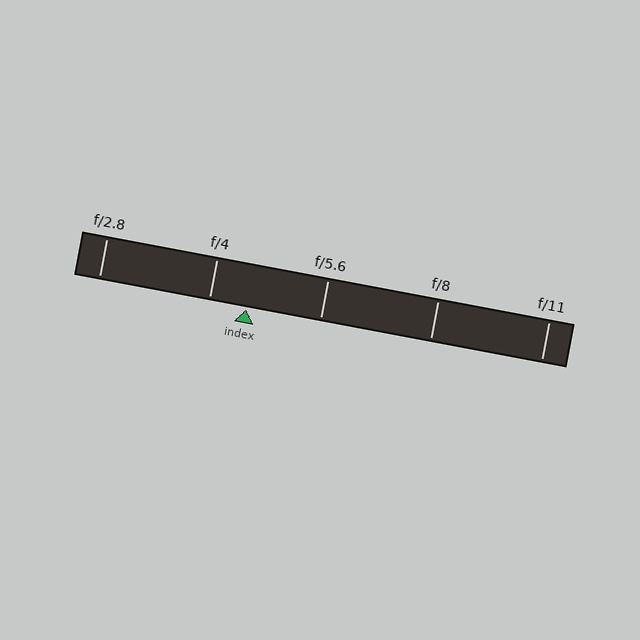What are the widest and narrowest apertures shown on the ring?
The widest aperture shown is f/2.8 and the narrowest is f/11.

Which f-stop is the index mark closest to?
The index mark is closest to f/4.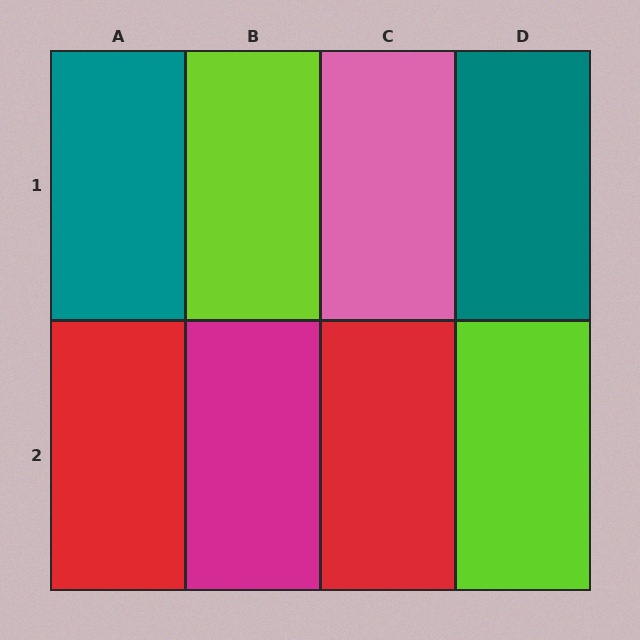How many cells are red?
2 cells are red.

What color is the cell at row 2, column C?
Red.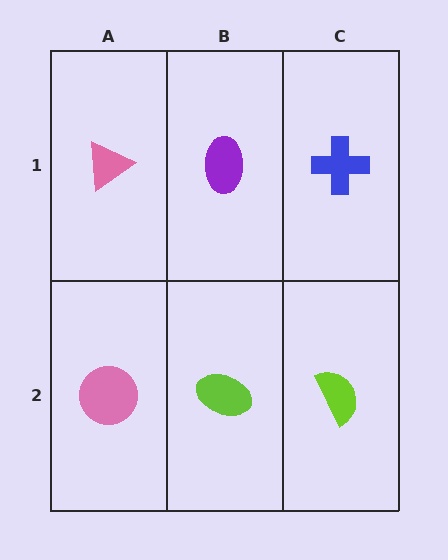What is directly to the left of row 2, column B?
A pink circle.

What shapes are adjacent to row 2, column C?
A blue cross (row 1, column C), a lime ellipse (row 2, column B).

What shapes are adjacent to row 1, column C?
A lime semicircle (row 2, column C), a purple ellipse (row 1, column B).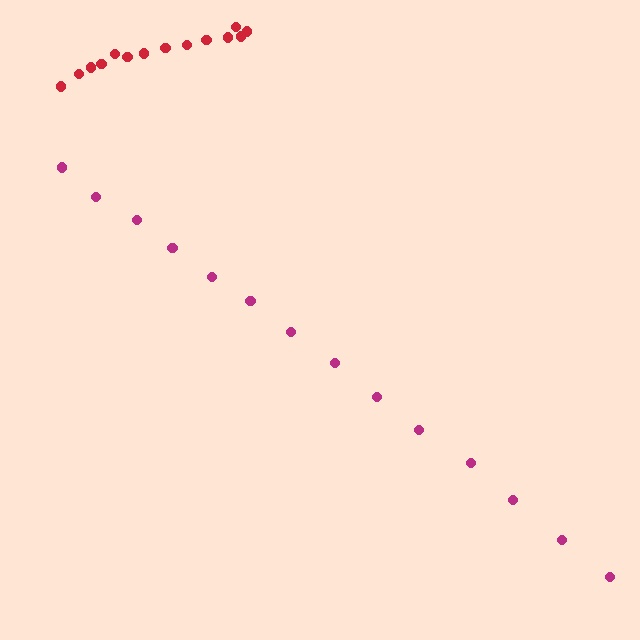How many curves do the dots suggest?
There are 2 distinct paths.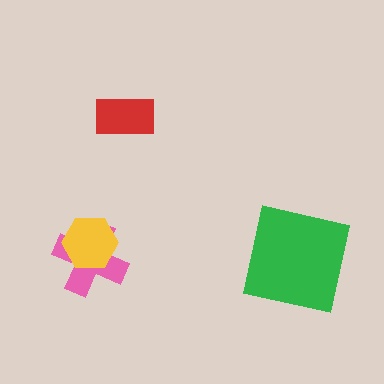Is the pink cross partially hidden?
Yes, it is partially covered by another shape.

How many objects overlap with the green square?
0 objects overlap with the green square.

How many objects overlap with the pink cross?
1 object overlaps with the pink cross.